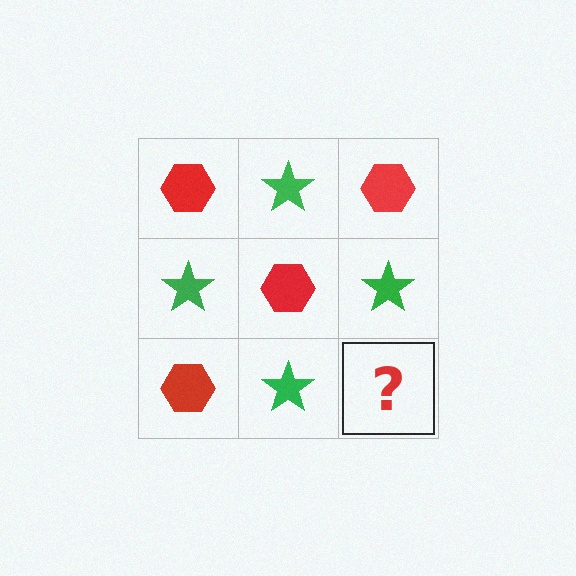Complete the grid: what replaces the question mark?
The question mark should be replaced with a red hexagon.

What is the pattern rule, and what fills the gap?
The rule is that it alternates red hexagon and green star in a checkerboard pattern. The gap should be filled with a red hexagon.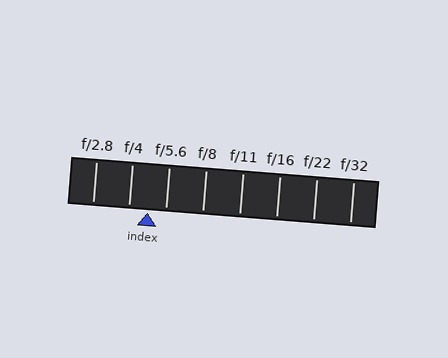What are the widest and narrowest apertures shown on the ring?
The widest aperture shown is f/2.8 and the narrowest is f/32.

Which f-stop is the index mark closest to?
The index mark is closest to f/5.6.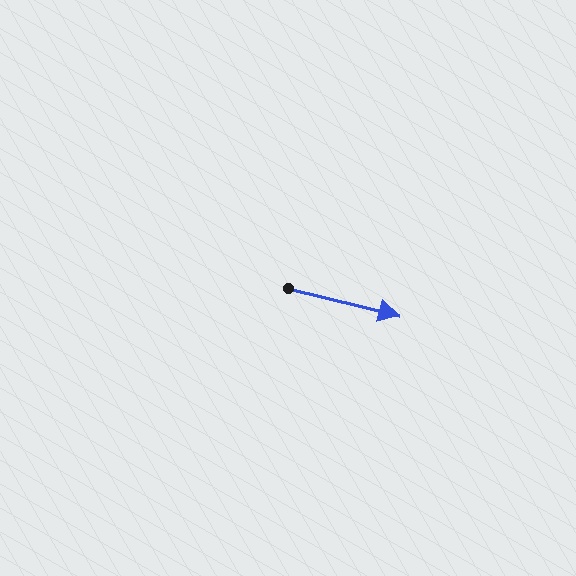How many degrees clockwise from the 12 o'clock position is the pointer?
Approximately 104 degrees.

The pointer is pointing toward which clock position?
Roughly 3 o'clock.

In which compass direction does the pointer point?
East.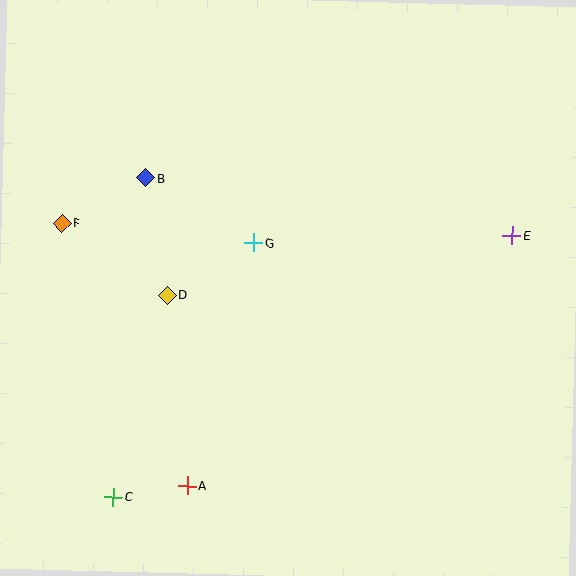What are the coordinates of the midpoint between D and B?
The midpoint between D and B is at (156, 237).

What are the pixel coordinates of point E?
Point E is at (512, 236).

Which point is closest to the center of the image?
Point G at (254, 243) is closest to the center.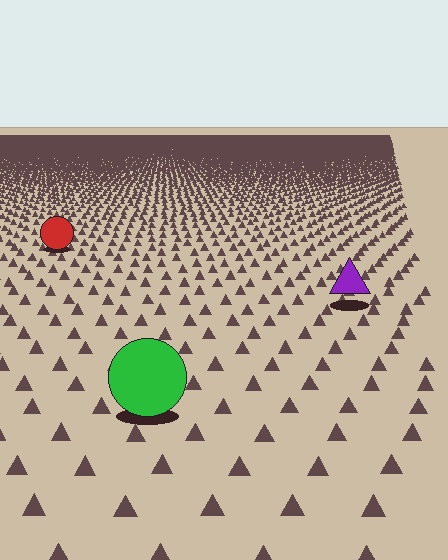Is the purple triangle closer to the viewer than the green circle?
No. The green circle is closer — you can tell from the texture gradient: the ground texture is coarser near it.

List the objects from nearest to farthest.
From nearest to farthest: the green circle, the purple triangle, the red circle.